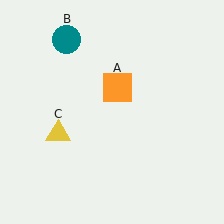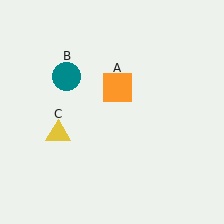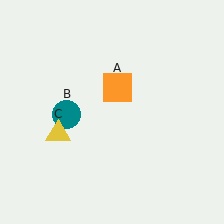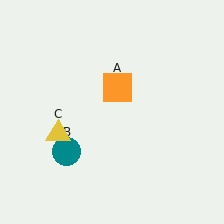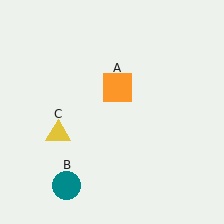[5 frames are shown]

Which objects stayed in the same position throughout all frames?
Orange square (object A) and yellow triangle (object C) remained stationary.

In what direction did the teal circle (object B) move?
The teal circle (object B) moved down.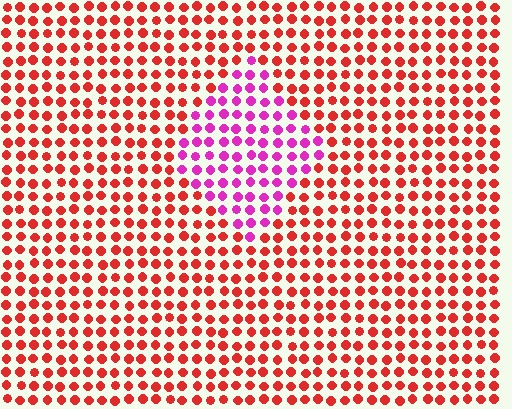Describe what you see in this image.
The image is filled with small red elements in a uniform arrangement. A diamond-shaped region is visible where the elements are tinted to a slightly different hue, forming a subtle color boundary.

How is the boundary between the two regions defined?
The boundary is defined purely by a slight shift in hue (about 50 degrees). Spacing, size, and orientation are identical on both sides.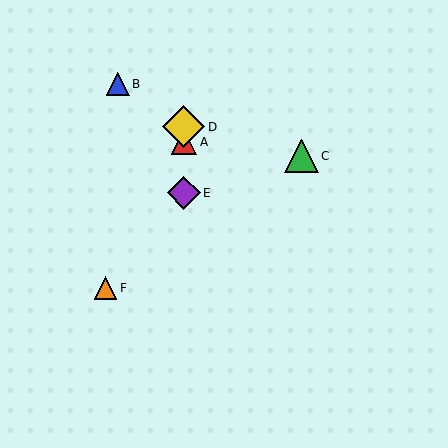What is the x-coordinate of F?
Object F is at x≈105.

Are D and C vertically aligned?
No, D is at x≈184 and C is at x≈301.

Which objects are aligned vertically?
Objects A, D, E are aligned vertically.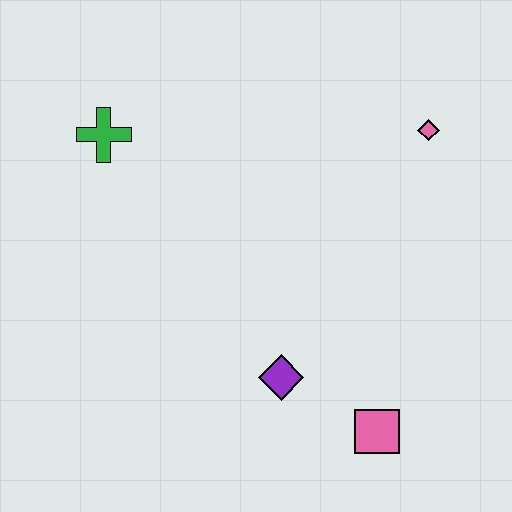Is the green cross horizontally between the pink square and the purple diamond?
No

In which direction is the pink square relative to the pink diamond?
The pink square is below the pink diamond.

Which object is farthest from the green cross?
The pink square is farthest from the green cross.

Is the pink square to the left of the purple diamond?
No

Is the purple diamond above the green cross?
No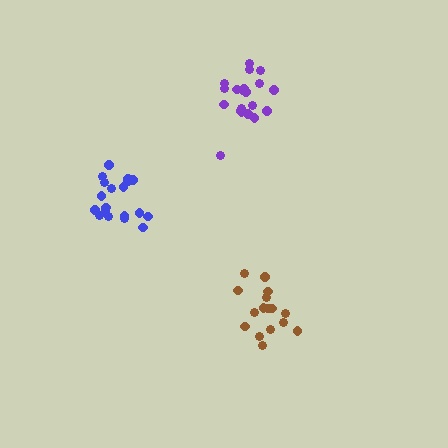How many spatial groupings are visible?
There are 3 spatial groupings.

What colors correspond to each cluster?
The clusters are colored: blue, brown, purple.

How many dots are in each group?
Group 1: 19 dots, Group 2: 16 dots, Group 3: 20 dots (55 total).